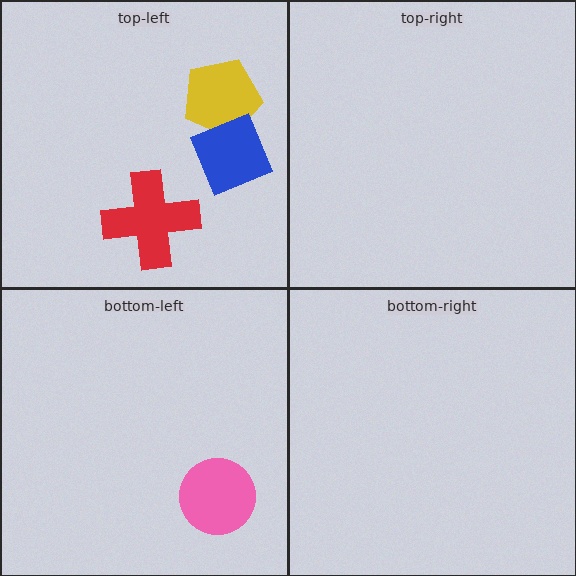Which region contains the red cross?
The top-left region.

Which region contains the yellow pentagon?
The top-left region.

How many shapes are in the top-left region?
3.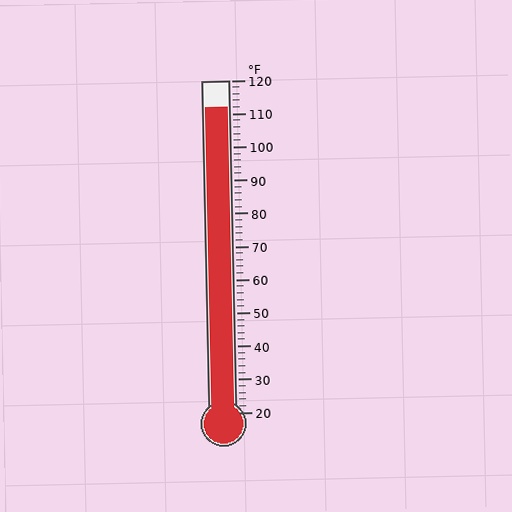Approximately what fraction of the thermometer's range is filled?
The thermometer is filled to approximately 90% of its range.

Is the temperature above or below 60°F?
The temperature is above 60°F.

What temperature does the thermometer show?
The thermometer shows approximately 112°F.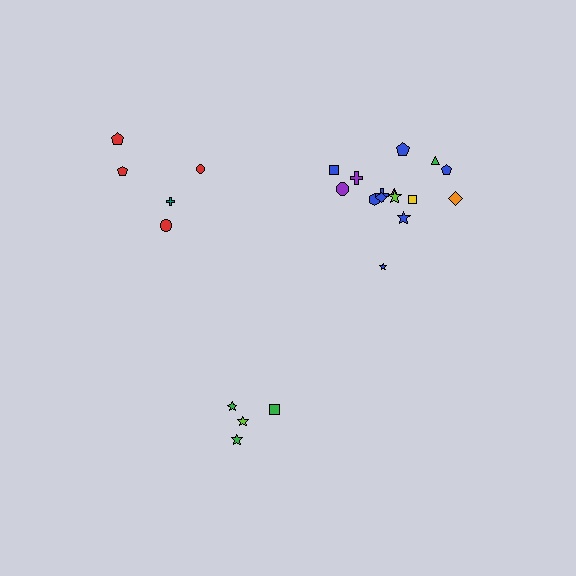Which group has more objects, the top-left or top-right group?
The top-right group.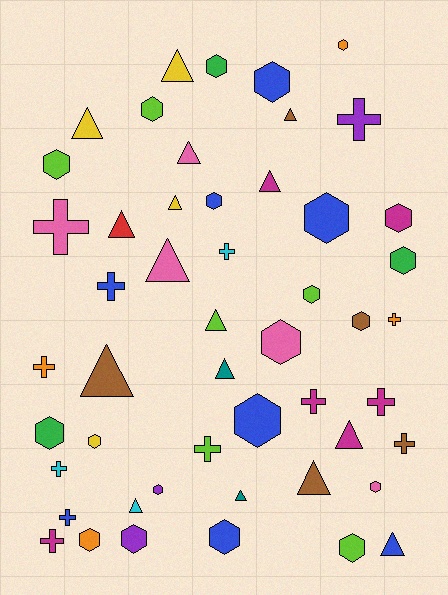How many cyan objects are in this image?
There are 3 cyan objects.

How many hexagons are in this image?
There are 21 hexagons.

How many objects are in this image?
There are 50 objects.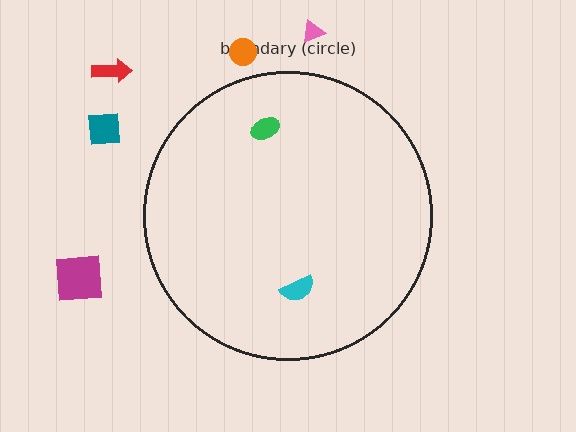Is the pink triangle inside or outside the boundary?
Outside.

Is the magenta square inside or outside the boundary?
Outside.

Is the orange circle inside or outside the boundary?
Outside.